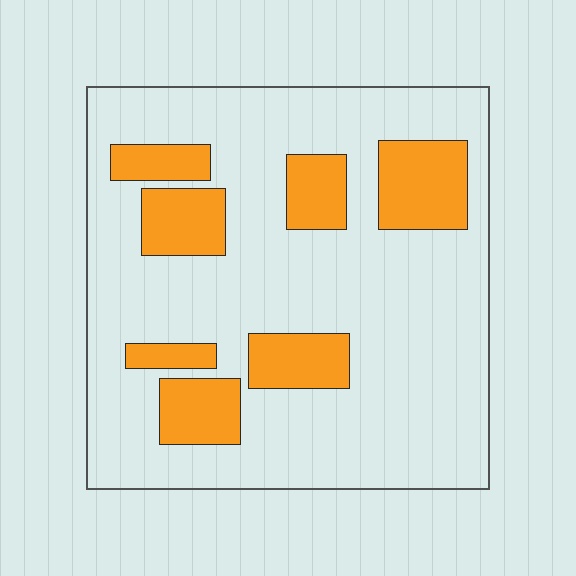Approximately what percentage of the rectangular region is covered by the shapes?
Approximately 20%.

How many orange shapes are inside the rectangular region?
7.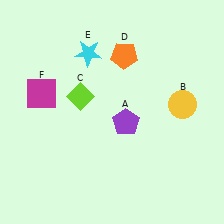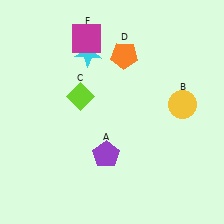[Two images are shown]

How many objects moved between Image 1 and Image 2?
2 objects moved between the two images.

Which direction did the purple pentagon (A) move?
The purple pentagon (A) moved down.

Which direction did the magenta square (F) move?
The magenta square (F) moved up.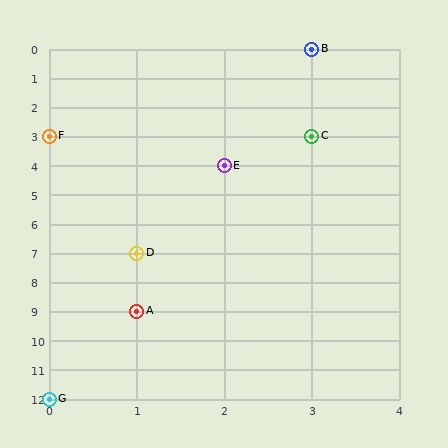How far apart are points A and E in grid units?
Points A and E are 1 column and 5 rows apart (about 5.1 grid units diagonally).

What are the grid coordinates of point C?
Point C is at grid coordinates (3, 3).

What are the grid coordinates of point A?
Point A is at grid coordinates (1, 9).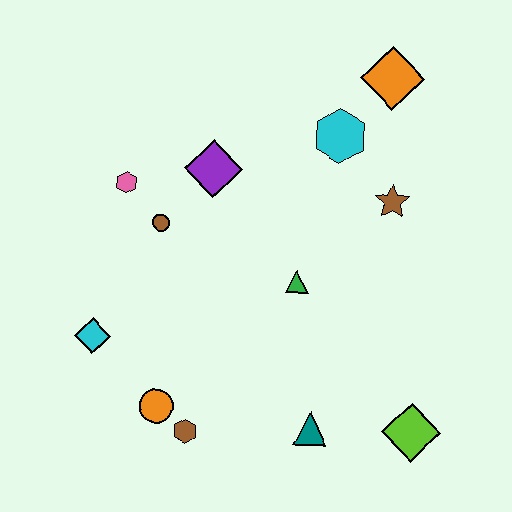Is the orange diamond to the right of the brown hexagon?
Yes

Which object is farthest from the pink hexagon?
The lime diamond is farthest from the pink hexagon.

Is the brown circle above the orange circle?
Yes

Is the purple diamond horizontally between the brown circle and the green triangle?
Yes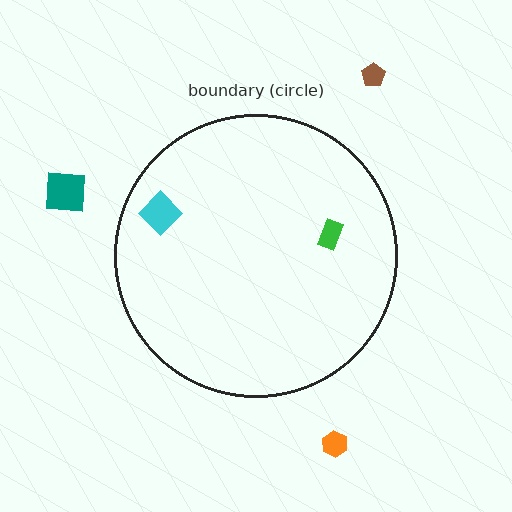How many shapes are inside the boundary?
2 inside, 3 outside.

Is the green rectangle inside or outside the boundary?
Inside.